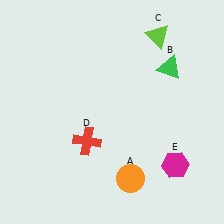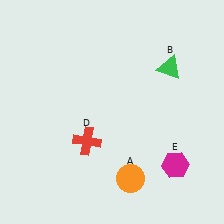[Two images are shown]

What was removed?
The lime triangle (C) was removed in Image 2.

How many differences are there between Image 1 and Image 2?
There is 1 difference between the two images.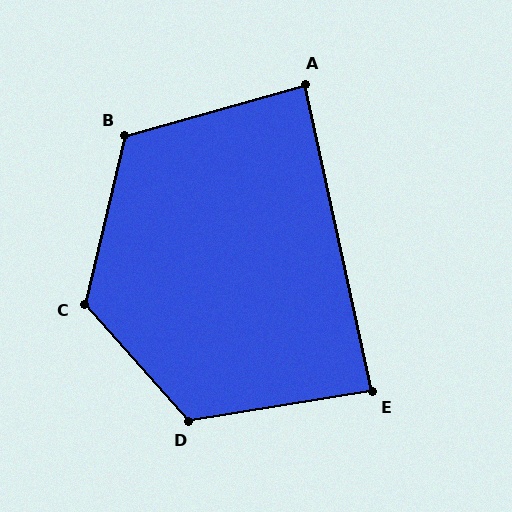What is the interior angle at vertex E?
Approximately 87 degrees (approximately right).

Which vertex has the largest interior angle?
C, at approximately 125 degrees.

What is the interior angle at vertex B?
Approximately 119 degrees (obtuse).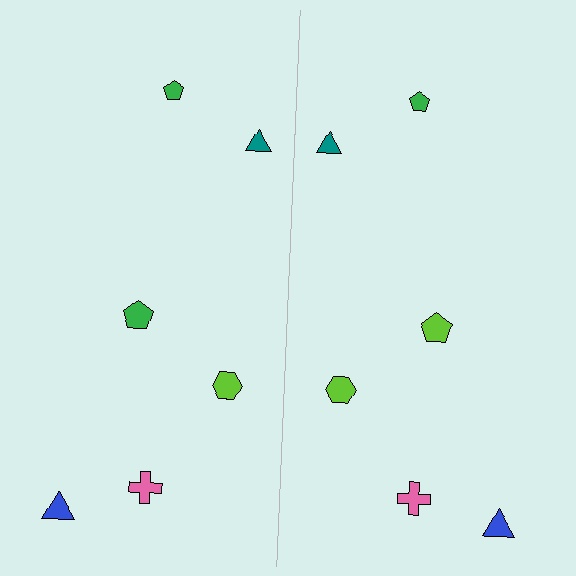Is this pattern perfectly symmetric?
No, the pattern is not perfectly symmetric. The lime pentagon on the right side breaks the symmetry — its mirror counterpart is green.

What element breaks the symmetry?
The lime pentagon on the right side breaks the symmetry — its mirror counterpart is green.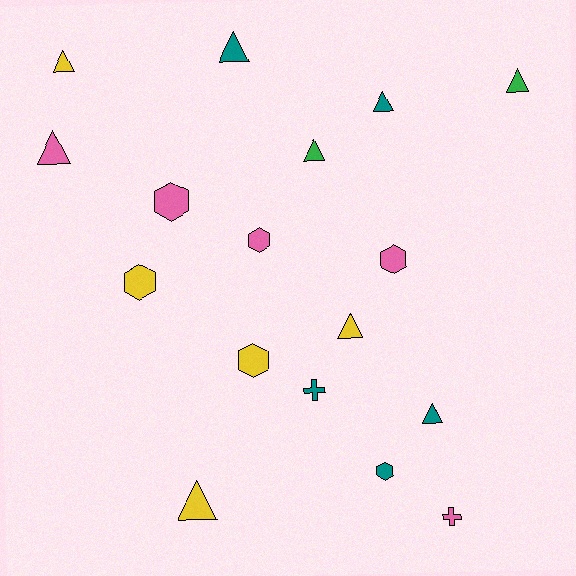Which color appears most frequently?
Pink, with 5 objects.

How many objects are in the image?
There are 17 objects.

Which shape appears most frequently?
Triangle, with 9 objects.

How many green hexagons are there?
There are no green hexagons.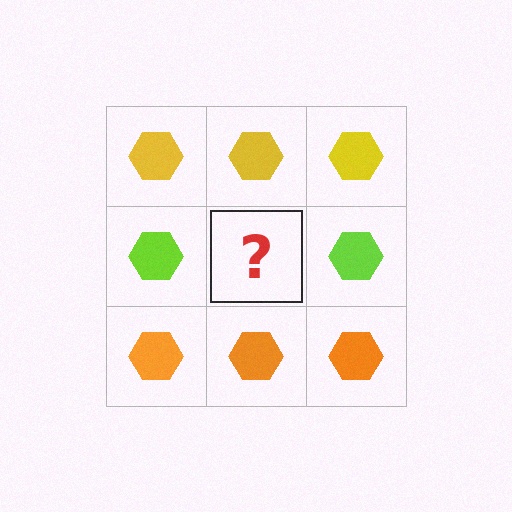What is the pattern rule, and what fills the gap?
The rule is that each row has a consistent color. The gap should be filled with a lime hexagon.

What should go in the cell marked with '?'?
The missing cell should contain a lime hexagon.